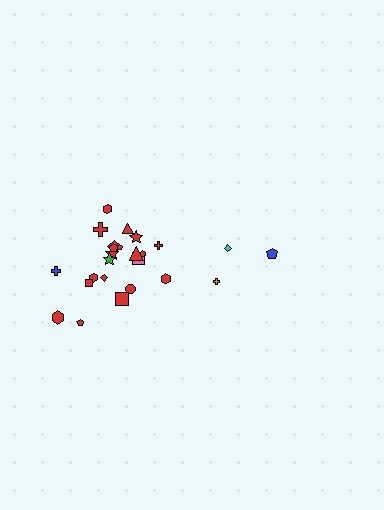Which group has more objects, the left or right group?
The left group.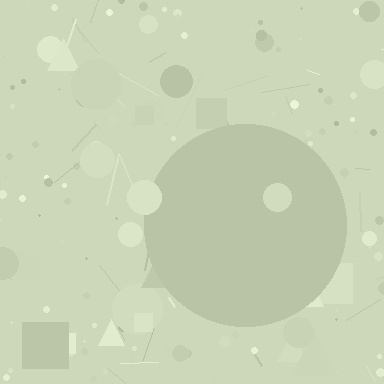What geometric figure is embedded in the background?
A circle is embedded in the background.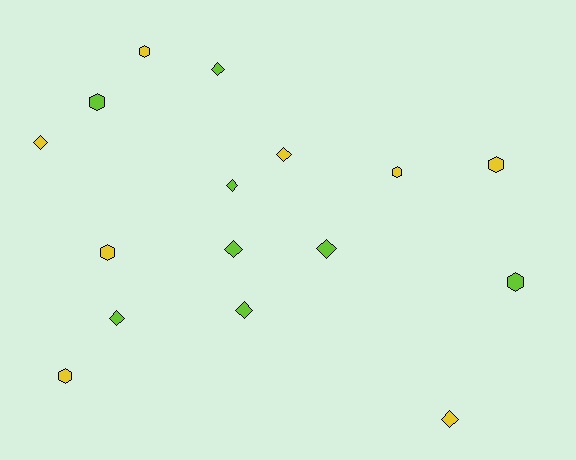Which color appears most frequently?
Yellow, with 8 objects.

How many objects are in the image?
There are 16 objects.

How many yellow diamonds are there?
There are 3 yellow diamonds.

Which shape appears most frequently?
Diamond, with 9 objects.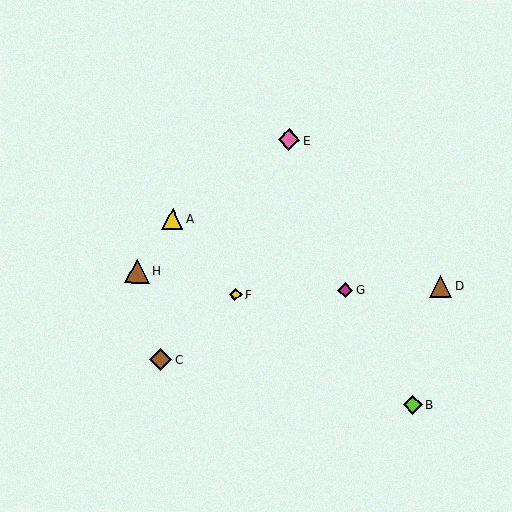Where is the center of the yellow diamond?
The center of the yellow diamond is at (236, 294).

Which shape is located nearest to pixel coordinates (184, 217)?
The yellow triangle (labeled A) at (173, 219) is nearest to that location.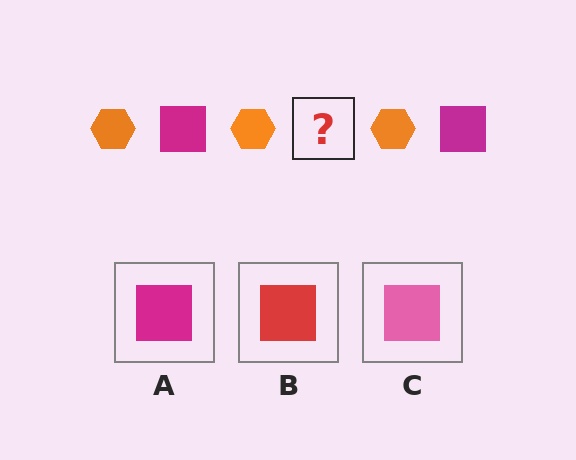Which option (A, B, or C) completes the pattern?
A.